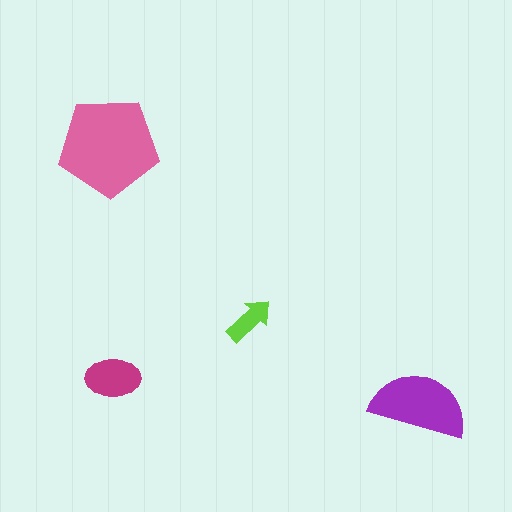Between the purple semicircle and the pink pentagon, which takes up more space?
The pink pentagon.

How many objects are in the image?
There are 4 objects in the image.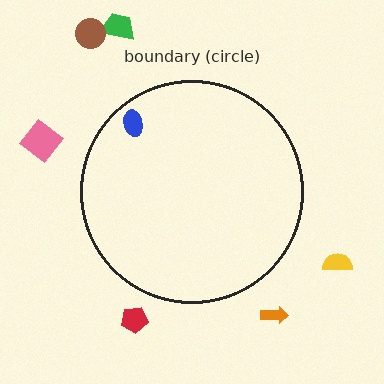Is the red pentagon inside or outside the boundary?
Outside.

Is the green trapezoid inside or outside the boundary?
Outside.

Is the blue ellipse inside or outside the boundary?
Inside.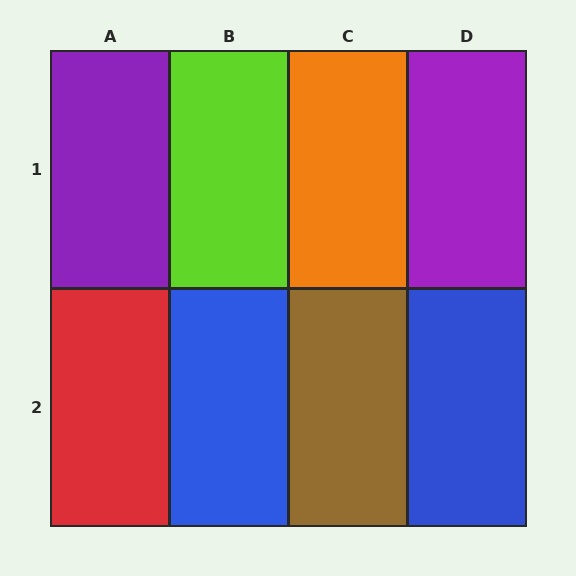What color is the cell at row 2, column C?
Brown.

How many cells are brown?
1 cell is brown.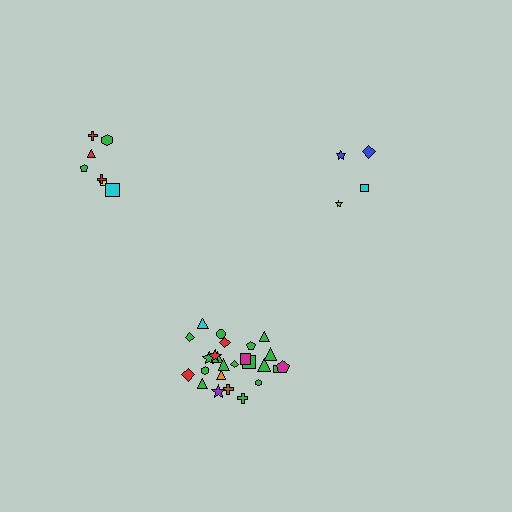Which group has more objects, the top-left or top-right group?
The top-left group.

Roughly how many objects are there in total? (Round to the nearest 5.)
Roughly 35 objects in total.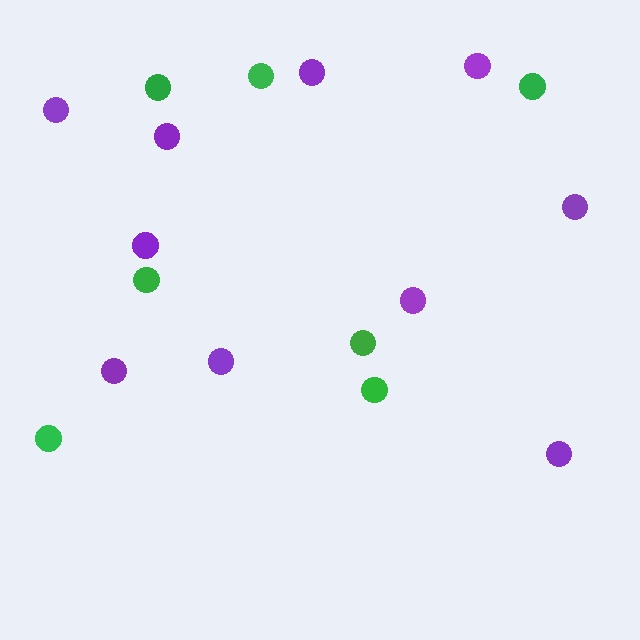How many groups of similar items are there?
There are 2 groups: one group of purple circles (10) and one group of green circles (7).